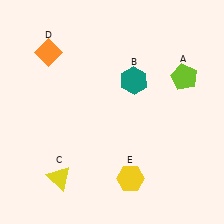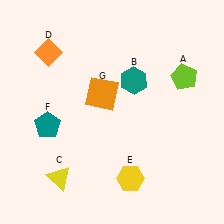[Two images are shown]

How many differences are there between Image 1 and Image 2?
There are 2 differences between the two images.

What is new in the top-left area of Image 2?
An orange square (G) was added in the top-left area of Image 2.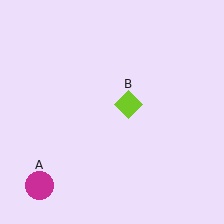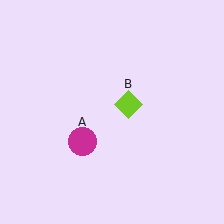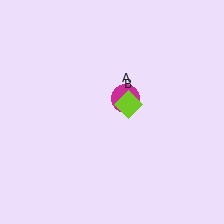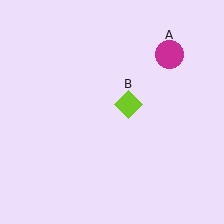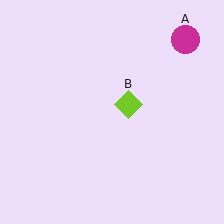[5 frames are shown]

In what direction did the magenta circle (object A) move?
The magenta circle (object A) moved up and to the right.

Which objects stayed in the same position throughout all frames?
Lime diamond (object B) remained stationary.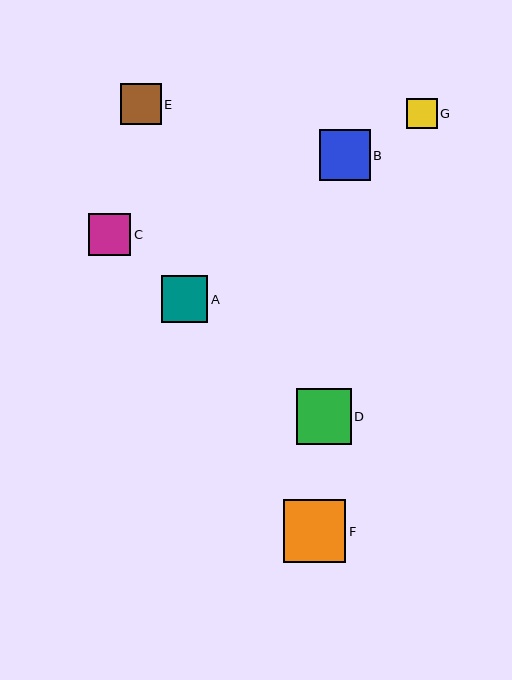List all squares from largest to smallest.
From largest to smallest: F, D, B, A, C, E, G.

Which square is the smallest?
Square G is the smallest with a size of approximately 31 pixels.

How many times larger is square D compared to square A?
Square D is approximately 1.2 times the size of square A.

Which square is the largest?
Square F is the largest with a size of approximately 63 pixels.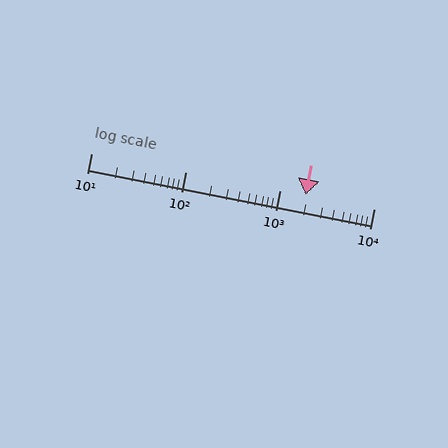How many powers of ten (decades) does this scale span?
The scale spans 3 decades, from 10 to 10000.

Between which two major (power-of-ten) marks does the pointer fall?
The pointer is between 1000 and 10000.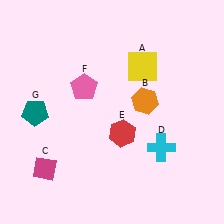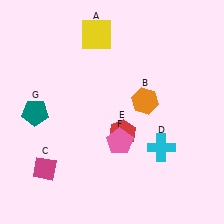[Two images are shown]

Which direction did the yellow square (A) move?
The yellow square (A) moved left.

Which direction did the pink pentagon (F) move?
The pink pentagon (F) moved down.